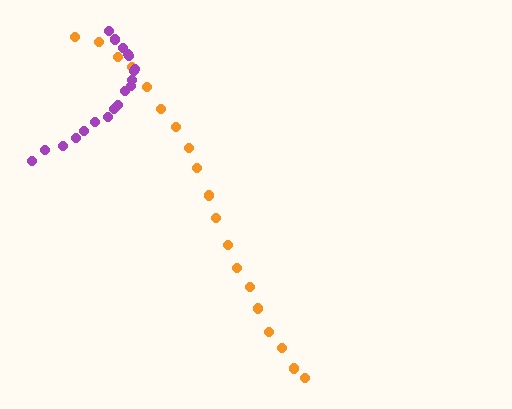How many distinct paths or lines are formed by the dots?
There are 2 distinct paths.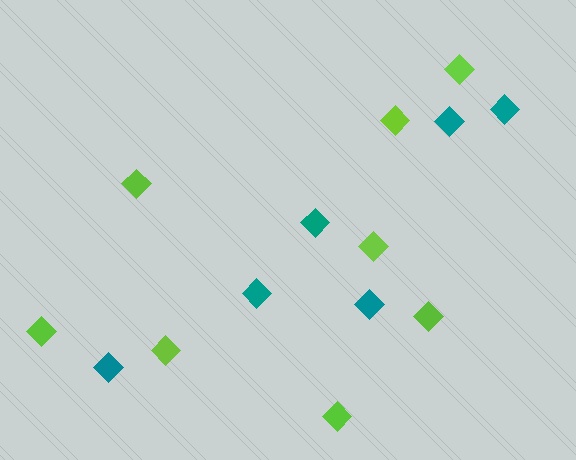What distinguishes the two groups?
There are 2 groups: one group of lime diamonds (8) and one group of teal diamonds (6).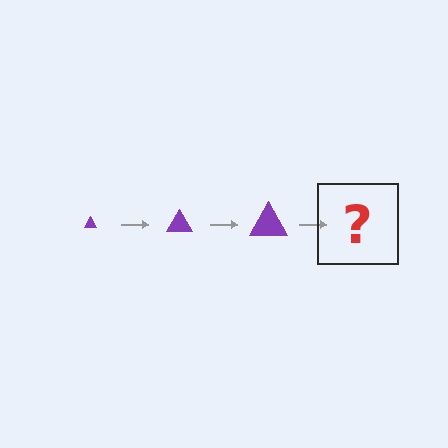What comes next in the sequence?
The next element should be a purple triangle, larger than the previous one.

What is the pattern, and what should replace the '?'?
The pattern is that the triangle gets progressively larger each step. The '?' should be a purple triangle, larger than the previous one.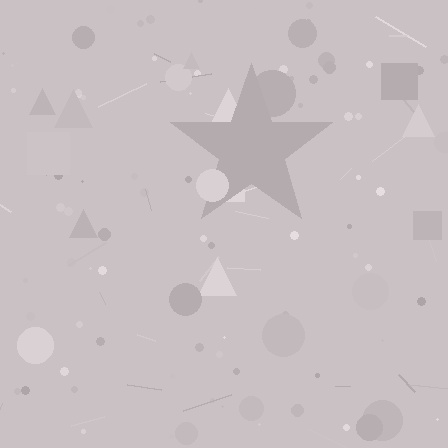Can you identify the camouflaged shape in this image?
The camouflaged shape is a star.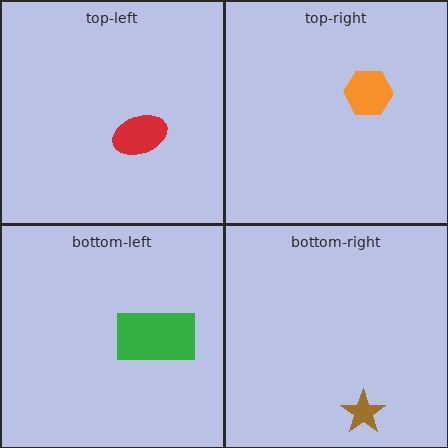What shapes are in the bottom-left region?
The green rectangle.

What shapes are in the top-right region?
The orange hexagon.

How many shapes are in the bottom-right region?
1.